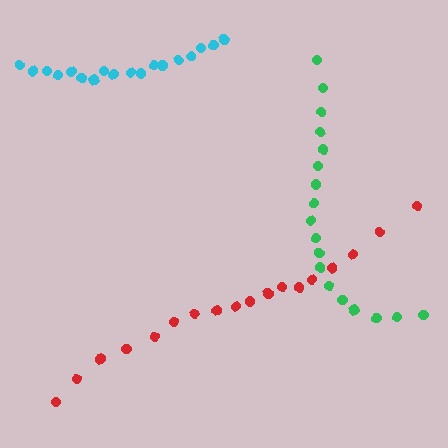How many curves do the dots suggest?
There are 3 distinct paths.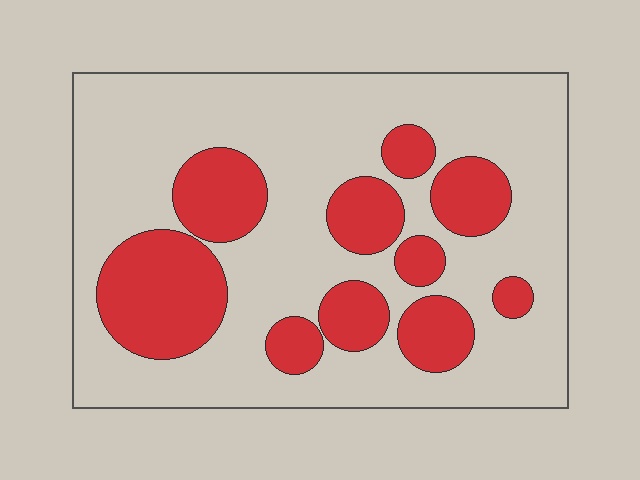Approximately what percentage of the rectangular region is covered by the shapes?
Approximately 30%.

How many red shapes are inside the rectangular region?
10.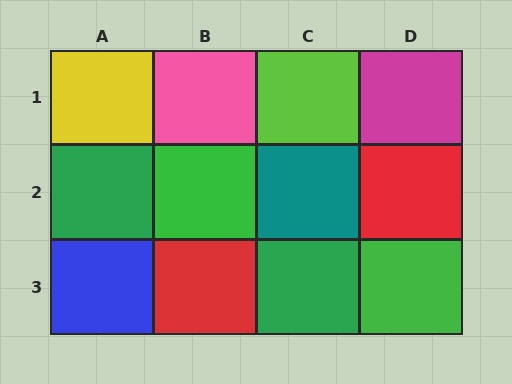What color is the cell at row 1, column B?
Pink.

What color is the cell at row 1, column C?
Lime.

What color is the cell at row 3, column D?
Green.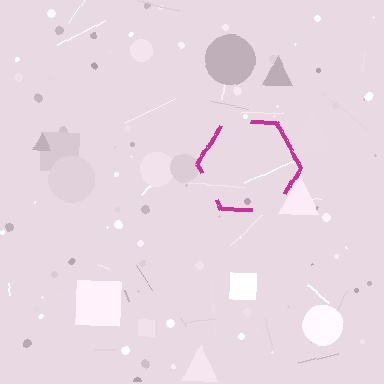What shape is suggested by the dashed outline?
The dashed outline suggests a hexagon.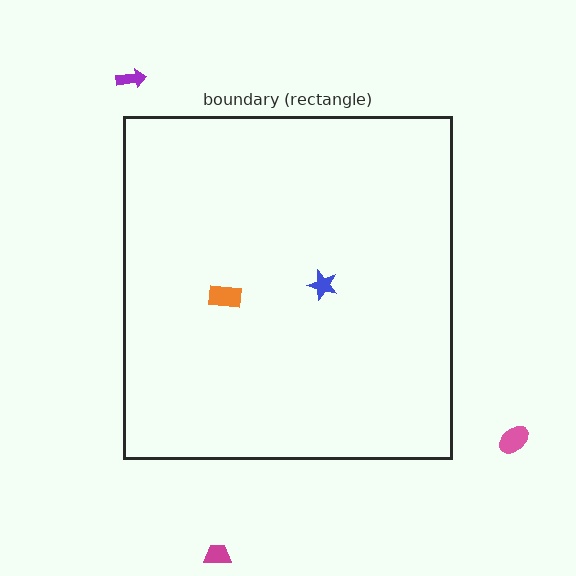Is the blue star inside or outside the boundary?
Inside.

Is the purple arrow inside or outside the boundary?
Outside.